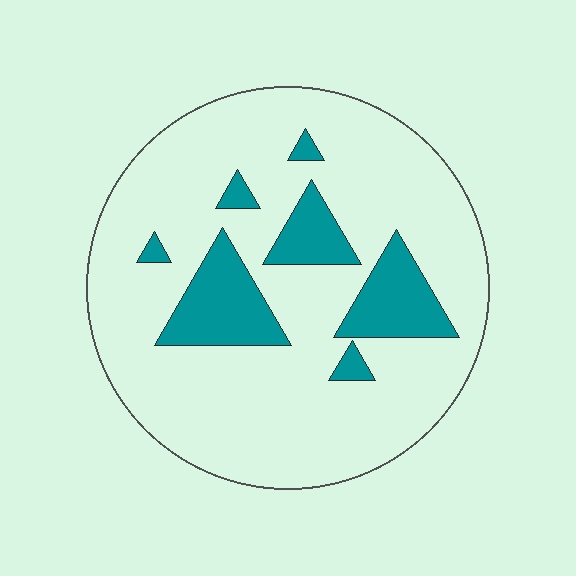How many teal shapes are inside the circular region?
7.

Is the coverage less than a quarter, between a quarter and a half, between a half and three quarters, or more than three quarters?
Less than a quarter.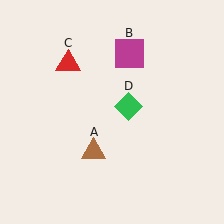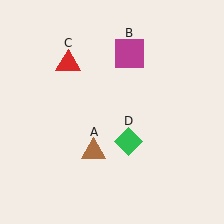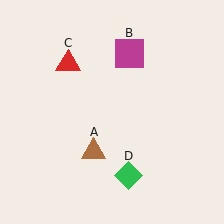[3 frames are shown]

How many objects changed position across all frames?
1 object changed position: green diamond (object D).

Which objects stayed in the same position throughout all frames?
Brown triangle (object A) and magenta square (object B) and red triangle (object C) remained stationary.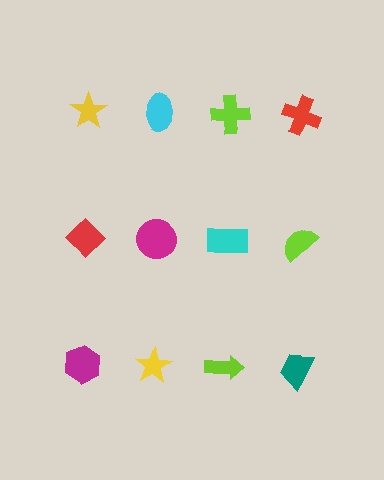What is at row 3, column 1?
A magenta hexagon.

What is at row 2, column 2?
A magenta circle.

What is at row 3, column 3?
A lime arrow.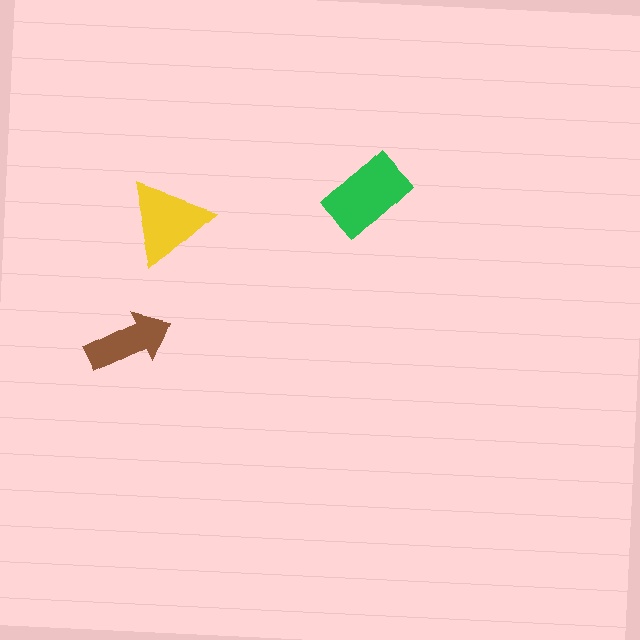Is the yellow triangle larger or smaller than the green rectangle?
Smaller.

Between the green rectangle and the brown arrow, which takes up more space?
The green rectangle.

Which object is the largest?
The green rectangle.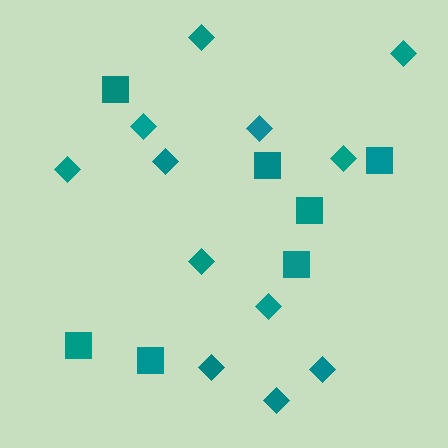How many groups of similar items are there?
There are 2 groups: one group of squares (7) and one group of diamonds (12).